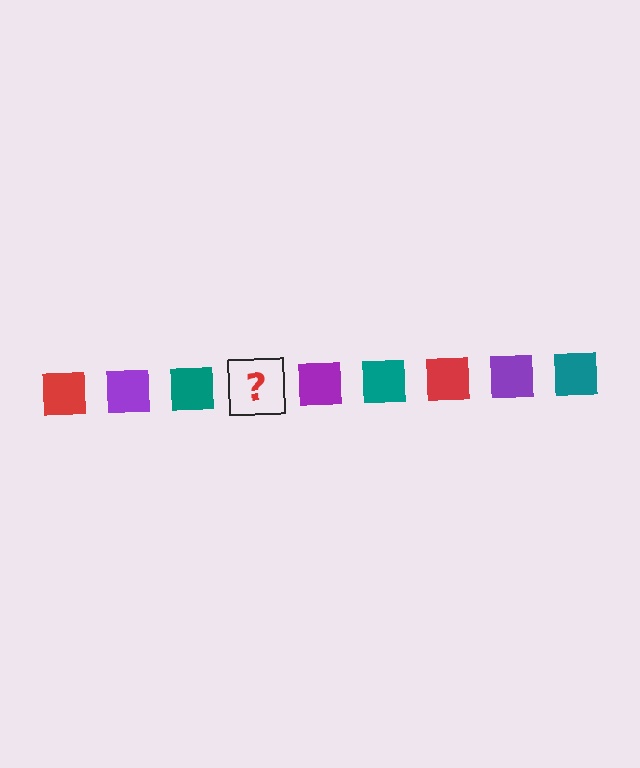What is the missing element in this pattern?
The missing element is a red square.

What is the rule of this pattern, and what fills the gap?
The rule is that the pattern cycles through red, purple, teal squares. The gap should be filled with a red square.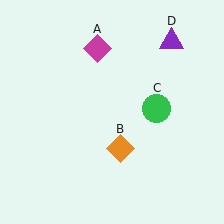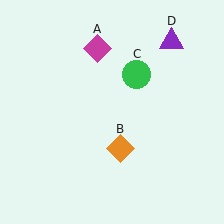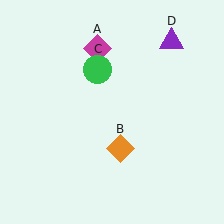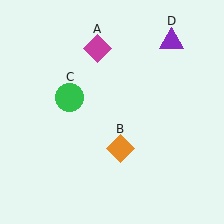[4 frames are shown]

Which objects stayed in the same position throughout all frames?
Magenta diamond (object A) and orange diamond (object B) and purple triangle (object D) remained stationary.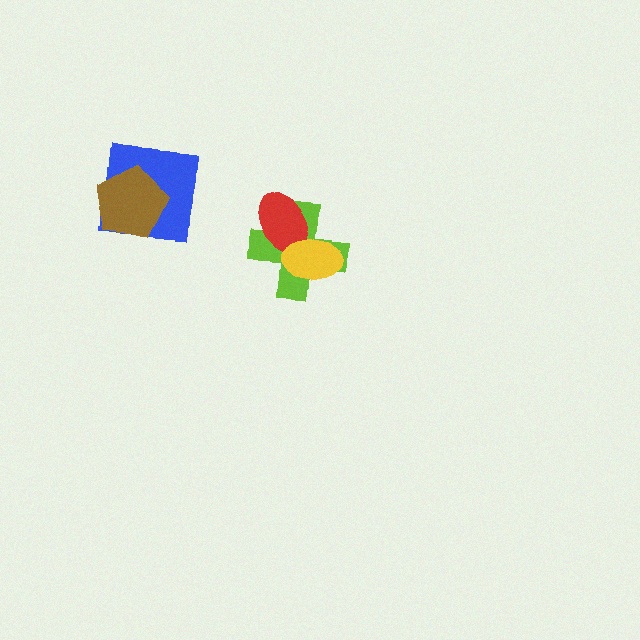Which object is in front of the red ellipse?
The yellow ellipse is in front of the red ellipse.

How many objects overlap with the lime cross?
2 objects overlap with the lime cross.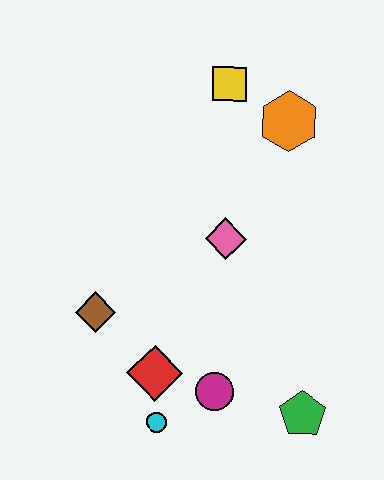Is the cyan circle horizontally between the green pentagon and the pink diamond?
No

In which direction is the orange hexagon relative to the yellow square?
The orange hexagon is to the right of the yellow square.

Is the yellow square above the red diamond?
Yes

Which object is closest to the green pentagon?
The magenta circle is closest to the green pentagon.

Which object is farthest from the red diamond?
The yellow square is farthest from the red diamond.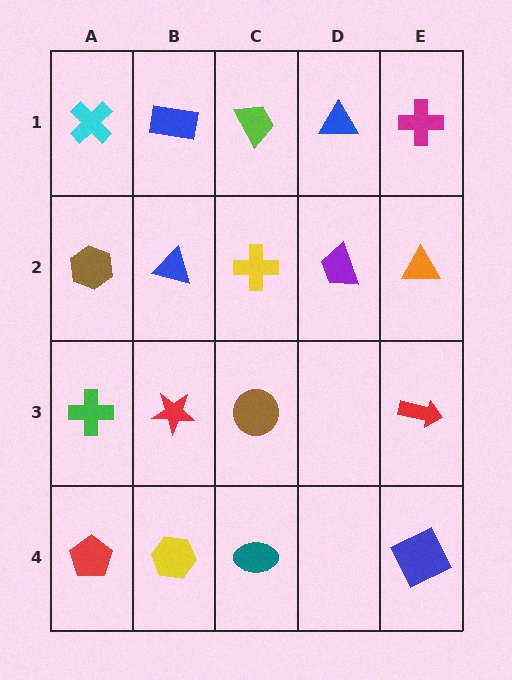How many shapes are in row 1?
5 shapes.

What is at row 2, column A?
A brown hexagon.